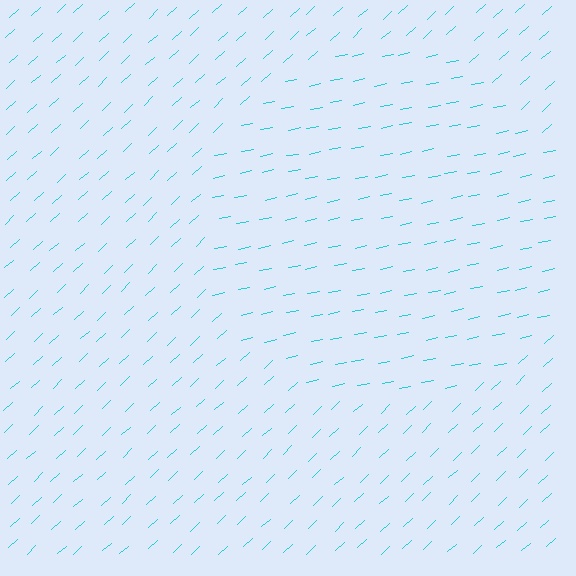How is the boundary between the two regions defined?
The boundary is defined purely by a change in line orientation (approximately 31 degrees difference). All lines are the same color and thickness.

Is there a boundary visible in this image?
Yes, there is a texture boundary formed by a change in line orientation.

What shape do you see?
I see a circle.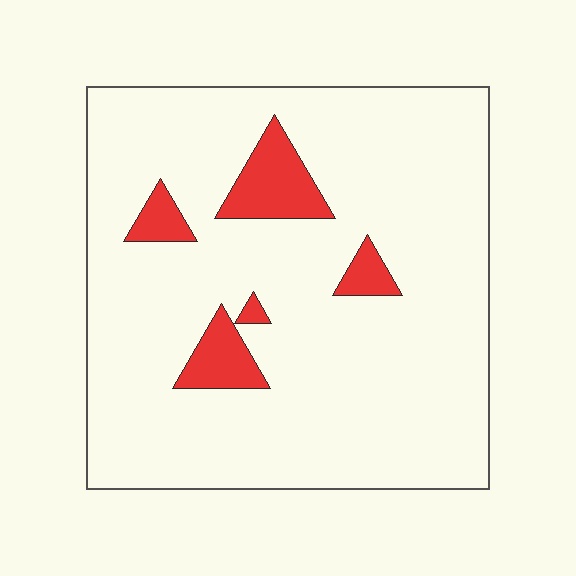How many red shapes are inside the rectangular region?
5.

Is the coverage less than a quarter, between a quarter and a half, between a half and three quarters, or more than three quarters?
Less than a quarter.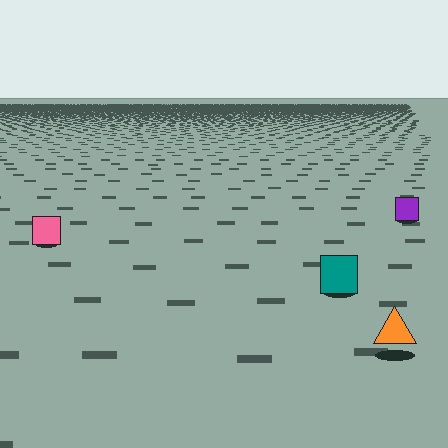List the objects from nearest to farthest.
From nearest to farthest: the orange triangle, the teal square, the pink square, the purple square.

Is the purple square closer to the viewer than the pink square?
No. The pink square is closer — you can tell from the texture gradient: the ground texture is coarser near it.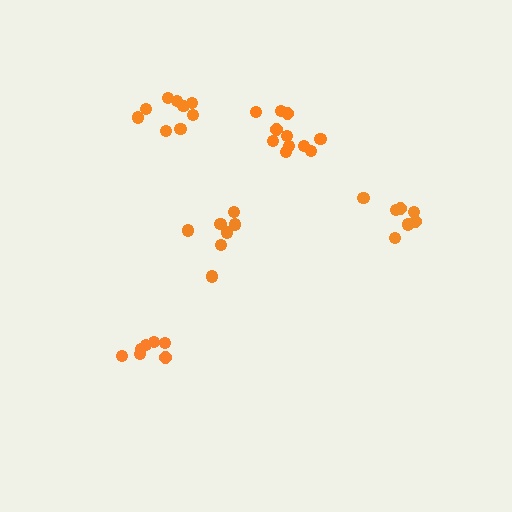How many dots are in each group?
Group 1: 7 dots, Group 2: 7 dots, Group 3: 9 dots, Group 4: 12 dots, Group 5: 7 dots (42 total).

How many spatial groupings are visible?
There are 5 spatial groupings.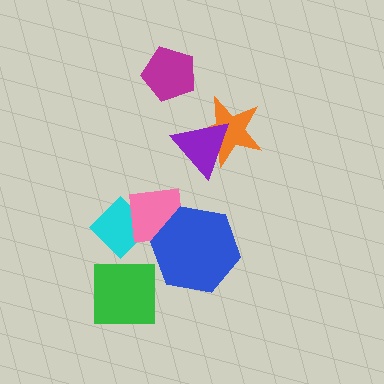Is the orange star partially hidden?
Yes, it is partially covered by another shape.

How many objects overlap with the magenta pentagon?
0 objects overlap with the magenta pentagon.